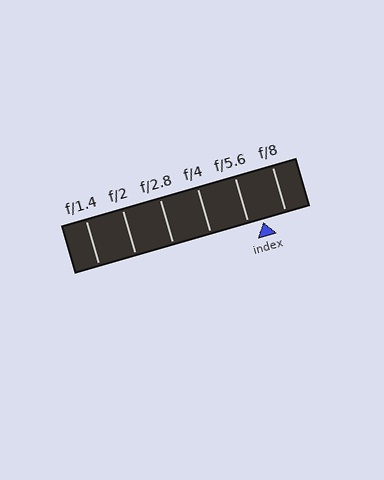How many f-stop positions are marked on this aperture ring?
There are 6 f-stop positions marked.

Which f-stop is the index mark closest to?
The index mark is closest to f/5.6.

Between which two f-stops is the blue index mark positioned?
The index mark is between f/5.6 and f/8.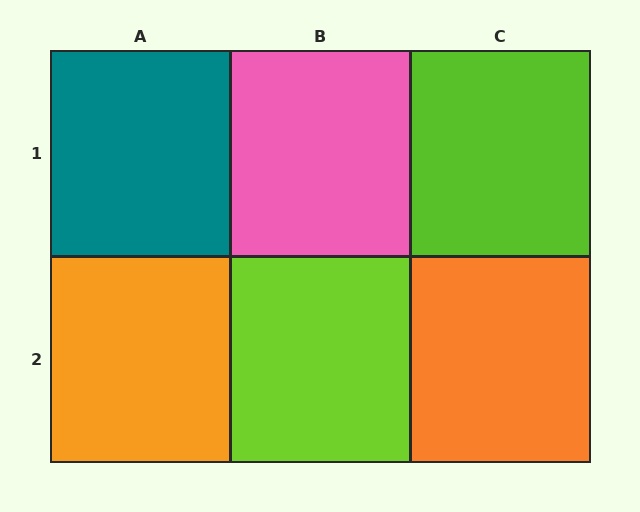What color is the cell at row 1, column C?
Lime.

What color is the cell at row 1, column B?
Pink.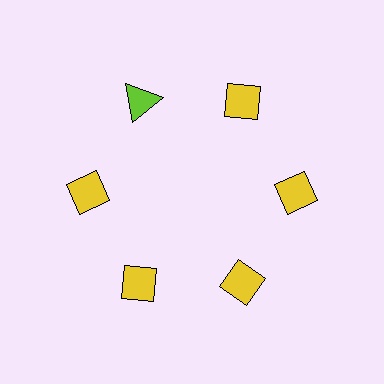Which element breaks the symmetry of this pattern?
The lime triangle at roughly the 11 o'clock position breaks the symmetry. All other shapes are yellow diamonds.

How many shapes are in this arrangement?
There are 6 shapes arranged in a ring pattern.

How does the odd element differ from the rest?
It differs in both color (lime instead of yellow) and shape (triangle instead of diamond).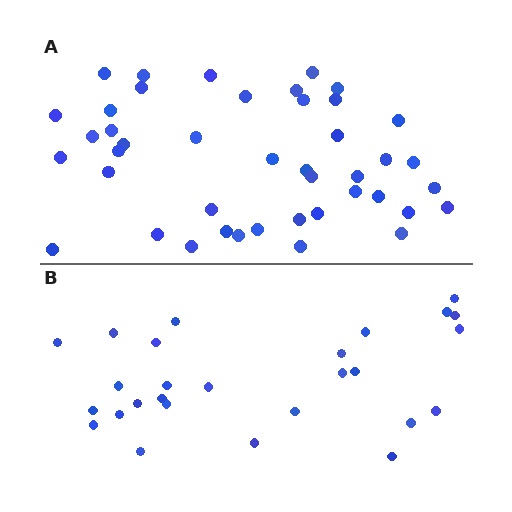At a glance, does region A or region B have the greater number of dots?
Region A (the top region) has more dots.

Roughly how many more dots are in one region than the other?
Region A has approximately 15 more dots than region B.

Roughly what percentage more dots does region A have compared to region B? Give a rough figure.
About 60% more.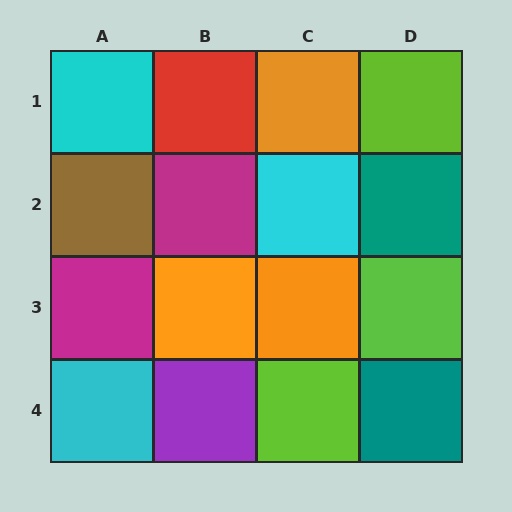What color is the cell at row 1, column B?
Red.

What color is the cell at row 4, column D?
Teal.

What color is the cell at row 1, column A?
Cyan.